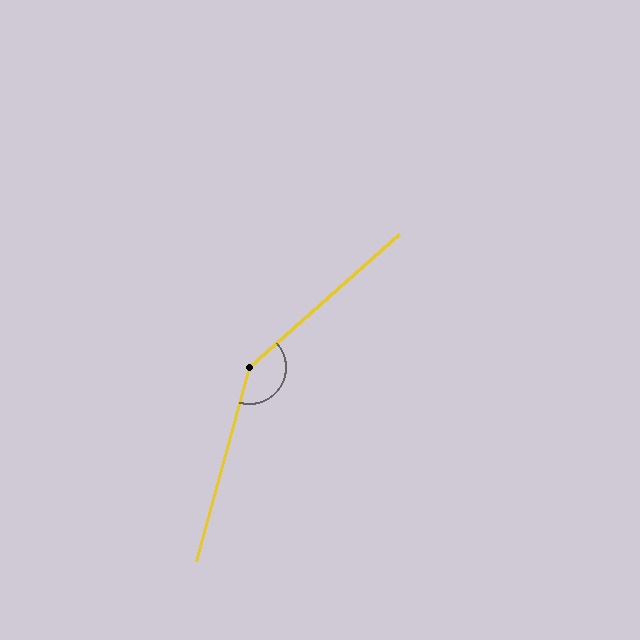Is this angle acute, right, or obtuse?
It is obtuse.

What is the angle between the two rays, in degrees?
Approximately 147 degrees.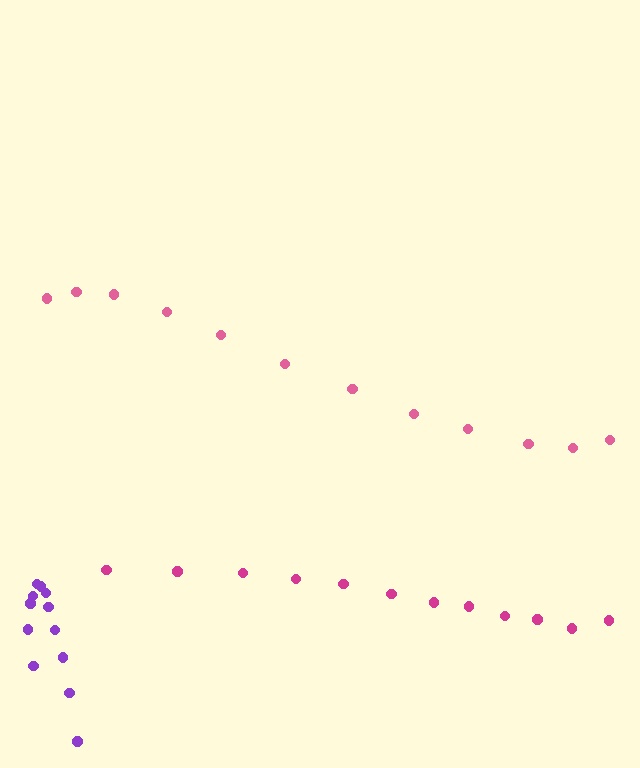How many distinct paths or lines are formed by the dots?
There are 3 distinct paths.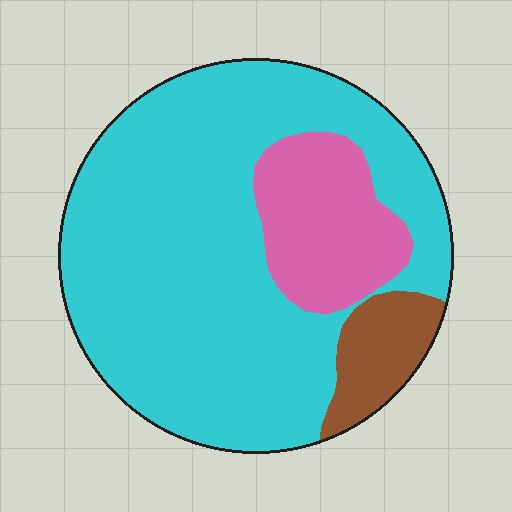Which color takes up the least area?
Brown, at roughly 10%.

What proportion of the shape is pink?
Pink takes up about one sixth (1/6) of the shape.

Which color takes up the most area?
Cyan, at roughly 75%.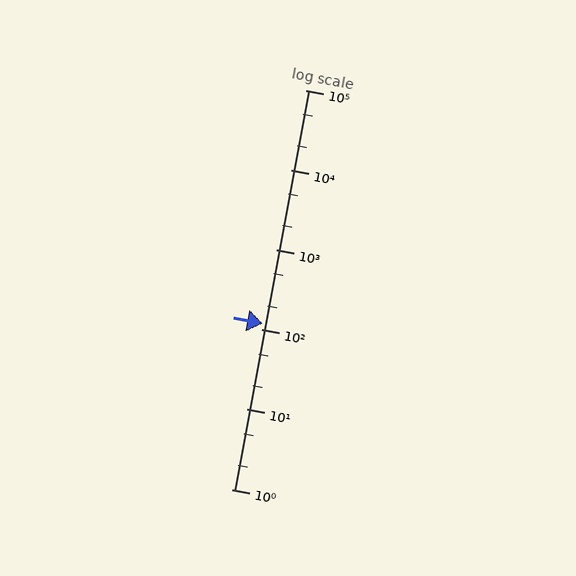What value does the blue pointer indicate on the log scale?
The pointer indicates approximately 120.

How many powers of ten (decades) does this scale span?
The scale spans 5 decades, from 1 to 100000.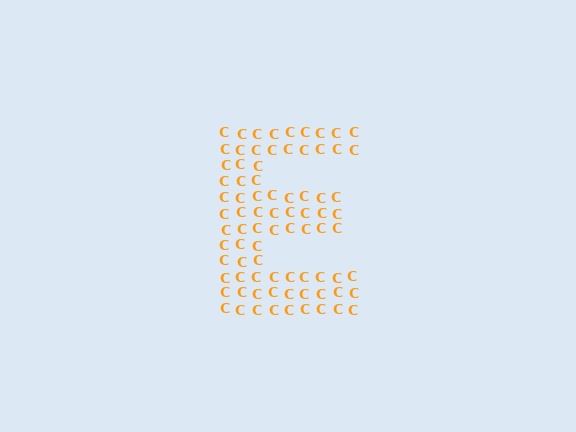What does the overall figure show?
The overall figure shows the letter E.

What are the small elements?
The small elements are letter C's.